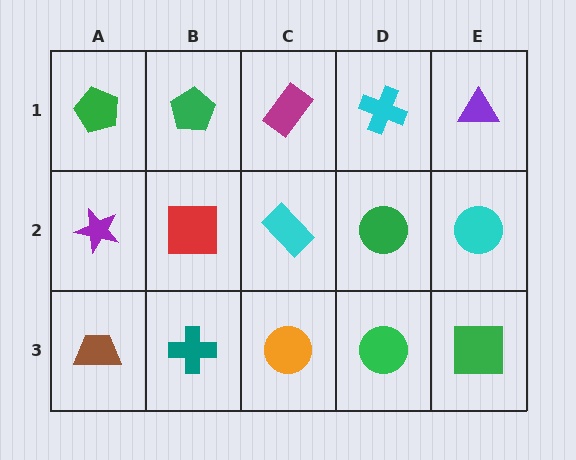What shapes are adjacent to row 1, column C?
A cyan rectangle (row 2, column C), a green pentagon (row 1, column B), a cyan cross (row 1, column D).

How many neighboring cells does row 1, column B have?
3.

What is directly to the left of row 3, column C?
A teal cross.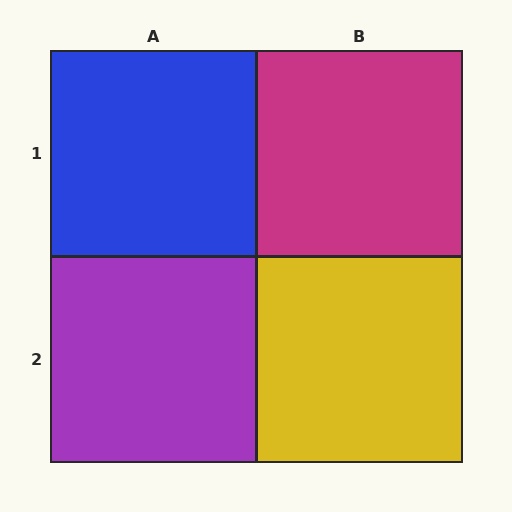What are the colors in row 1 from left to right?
Blue, magenta.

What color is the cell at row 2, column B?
Yellow.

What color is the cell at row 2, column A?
Purple.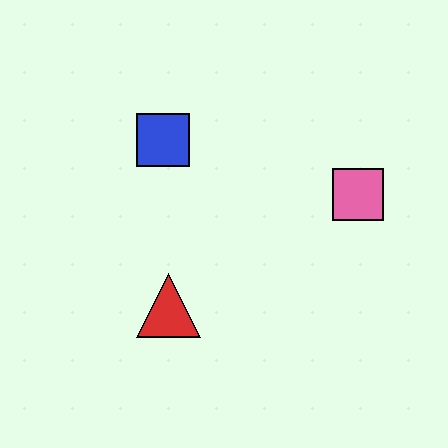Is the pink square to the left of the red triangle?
No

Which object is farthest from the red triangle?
The pink square is farthest from the red triangle.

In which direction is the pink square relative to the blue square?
The pink square is to the right of the blue square.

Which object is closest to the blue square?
The red triangle is closest to the blue square.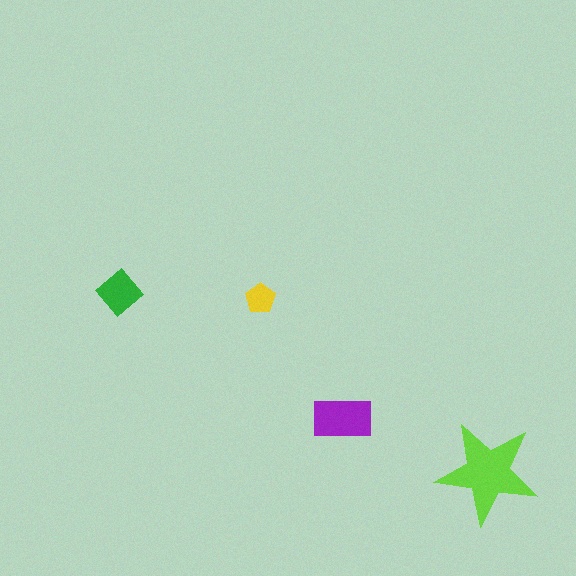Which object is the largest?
The lime star.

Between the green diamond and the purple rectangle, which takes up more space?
The purple rectangle.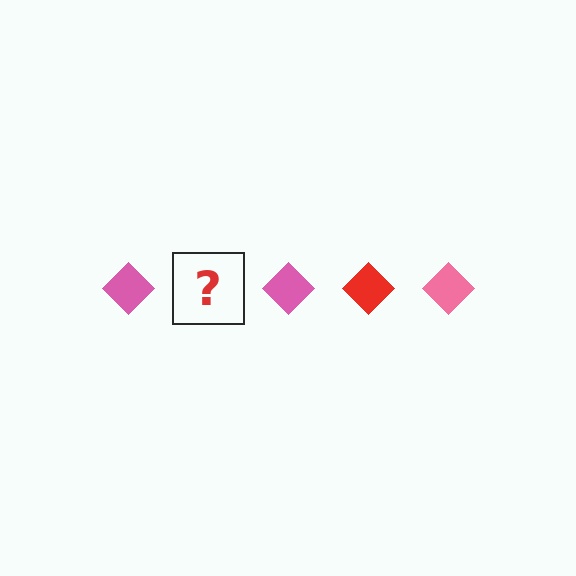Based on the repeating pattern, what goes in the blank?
The blank should be a red diamond.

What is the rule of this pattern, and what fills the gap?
The rule is that the pattern cycles through pink, red diamonds. The gap should be filled with a red diamond.